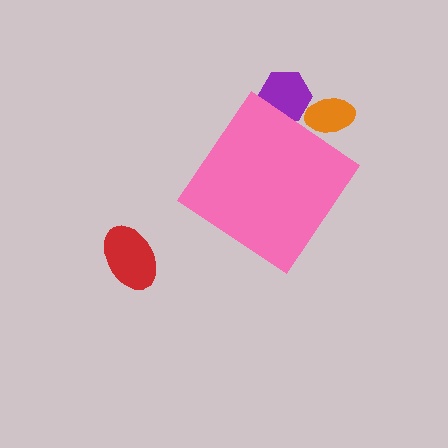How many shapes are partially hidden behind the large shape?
2 shapes are partially hidden.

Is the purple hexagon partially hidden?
Yes, the purple hexagon is partially hidden behind the pink diamond.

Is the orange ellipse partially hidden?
Yes, the orange ellipse is partially hidden behind the pink diamond.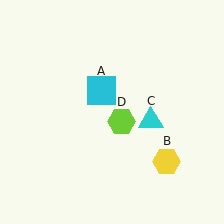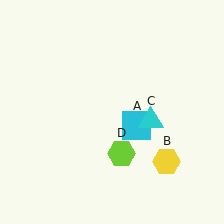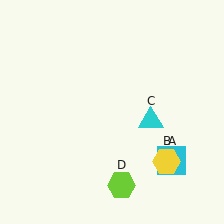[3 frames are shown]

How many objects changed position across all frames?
2 objects changed position: cyan square (object A), lime hexagon (object D).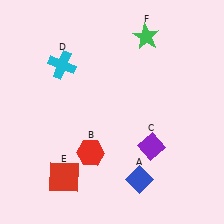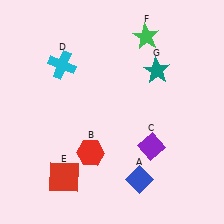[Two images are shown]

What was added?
A teal star (G) was added in Image 2.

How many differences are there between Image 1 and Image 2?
There is 1 difference between the two images.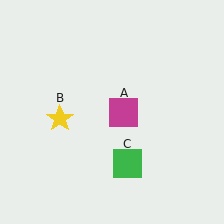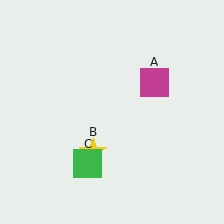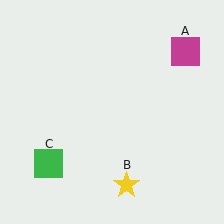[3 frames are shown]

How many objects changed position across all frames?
3 objects changed position: magenta square (object A), yellow star (object B), green square (object C).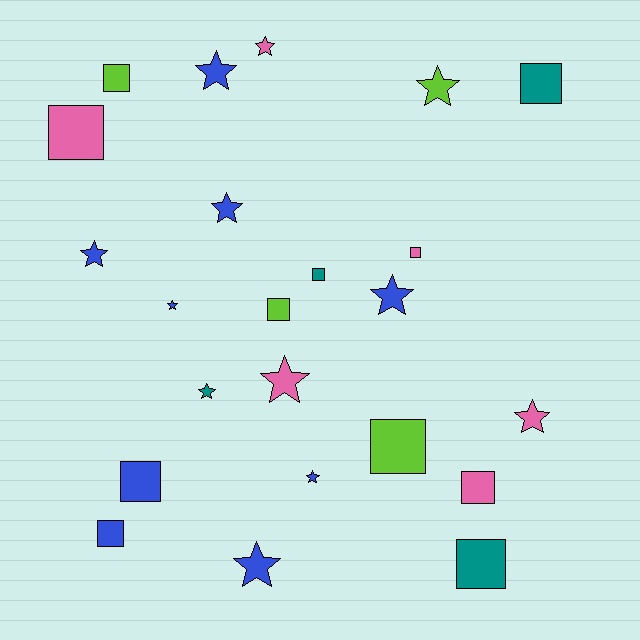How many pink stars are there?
There are 3 pink stars.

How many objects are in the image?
There are 23 objects.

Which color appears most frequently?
Blue, with 9 objects.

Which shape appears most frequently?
Star, with 12 objects.